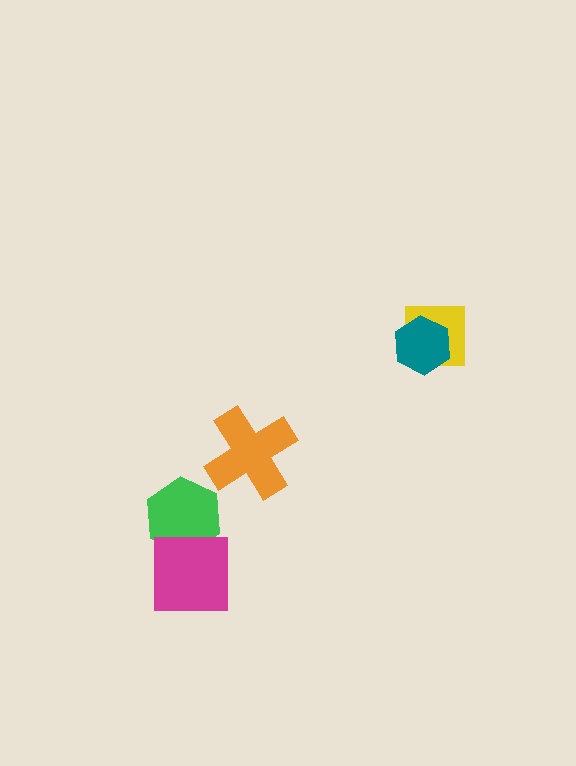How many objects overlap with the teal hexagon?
1 object overlaps with the teal hexagon.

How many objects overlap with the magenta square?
1 object overlaps with the magenta square.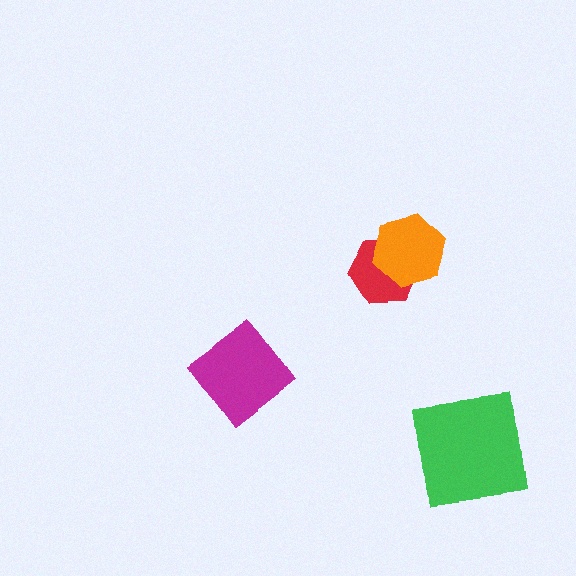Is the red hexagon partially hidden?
Yes, it is partially covered by another shape.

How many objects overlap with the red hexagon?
1 object overlaps with the red hexagon.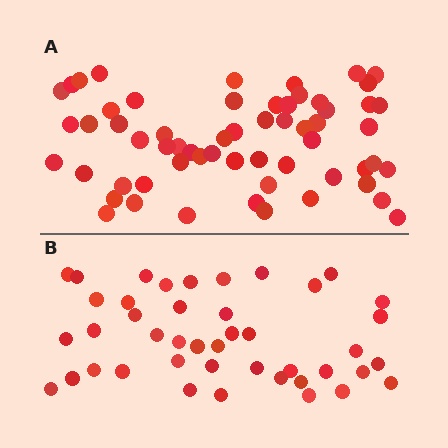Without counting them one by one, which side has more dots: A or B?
Region A (the top region) has more dots.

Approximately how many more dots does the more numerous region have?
Region A has approximately 15 more dots than region B.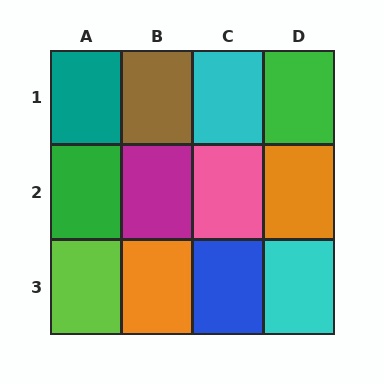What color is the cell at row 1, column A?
Teal.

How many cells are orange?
2 cells are orange.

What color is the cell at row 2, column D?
Orange.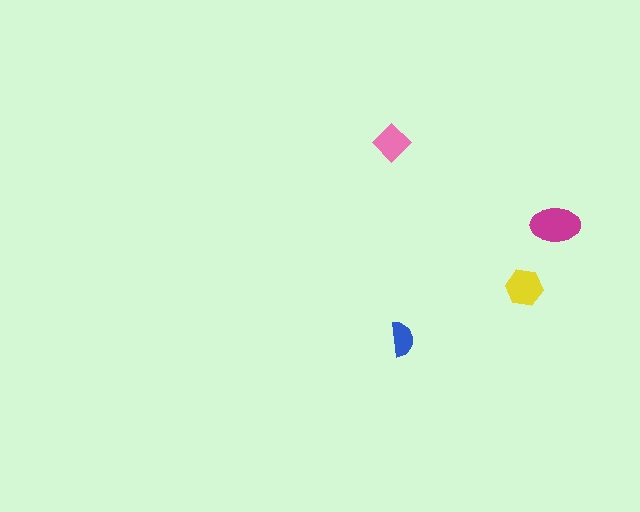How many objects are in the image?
There are 4 objects in the image.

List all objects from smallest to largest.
The blue semicircle, the pink diamond, the yellow hexagon, the magenta ellipse.